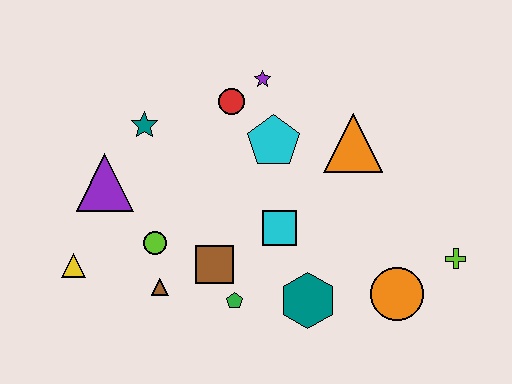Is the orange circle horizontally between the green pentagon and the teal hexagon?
No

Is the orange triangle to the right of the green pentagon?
Yes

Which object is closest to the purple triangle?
The teal star is closest to the purple triangle.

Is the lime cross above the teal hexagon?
Yes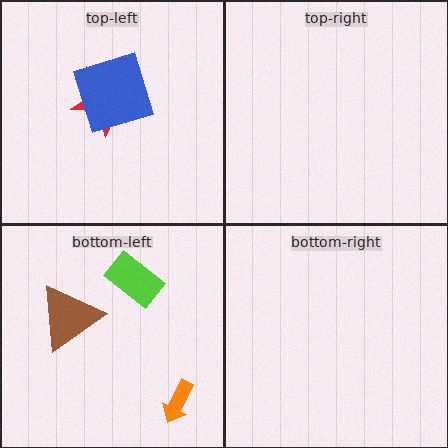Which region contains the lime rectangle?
The bottom-left region.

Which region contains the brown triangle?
The bottom-left region.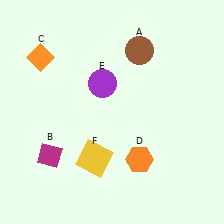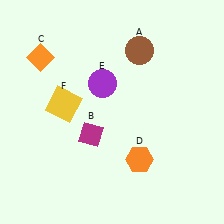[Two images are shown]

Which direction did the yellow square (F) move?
The yellow square (F) moved up.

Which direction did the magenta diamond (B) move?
The magenta diamond (B) moved right.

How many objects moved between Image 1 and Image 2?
2 objects moved between the two images.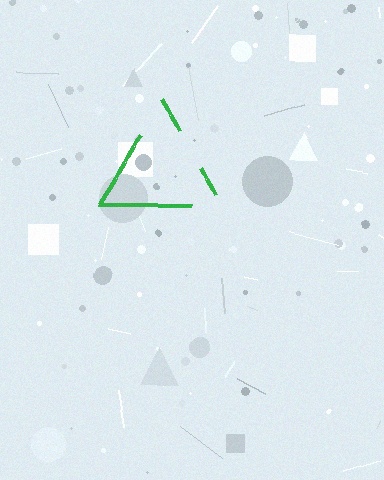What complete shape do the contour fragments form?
The contour fragments form a triangle.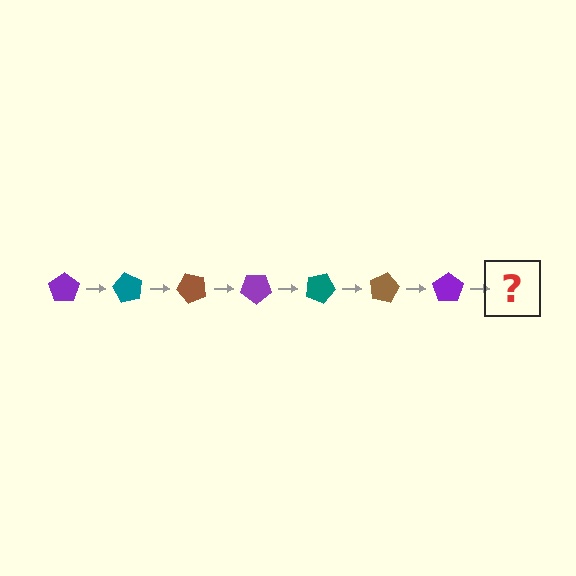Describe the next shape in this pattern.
It should be a teal pentagon, rotated 420 degrees from the start.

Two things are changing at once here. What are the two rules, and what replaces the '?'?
The two rules are that it rotates 60 degrees each step and the color cycles through purple, teal, and brown. The '?' should be a teal pentagon, rotated 420 degrees from the start.